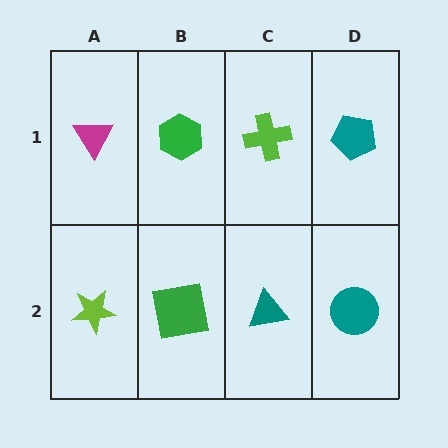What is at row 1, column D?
A teal pentagon.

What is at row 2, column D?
A teal circle.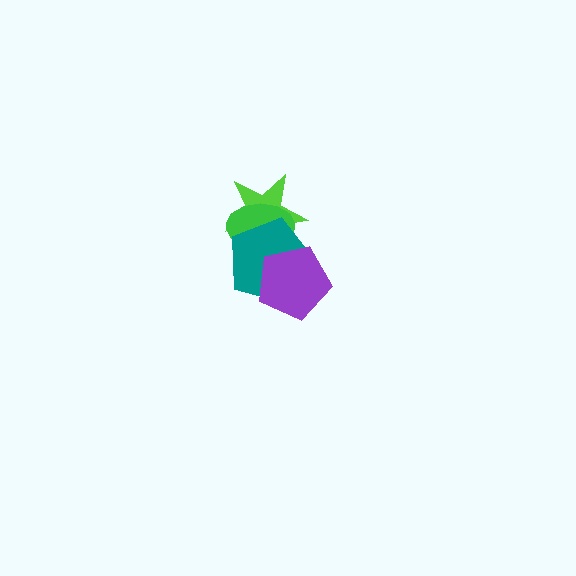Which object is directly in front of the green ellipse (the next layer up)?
The teal pentagon is directly in front of the green ellipse.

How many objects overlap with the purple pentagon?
2 objects overlap with the purple pentagon.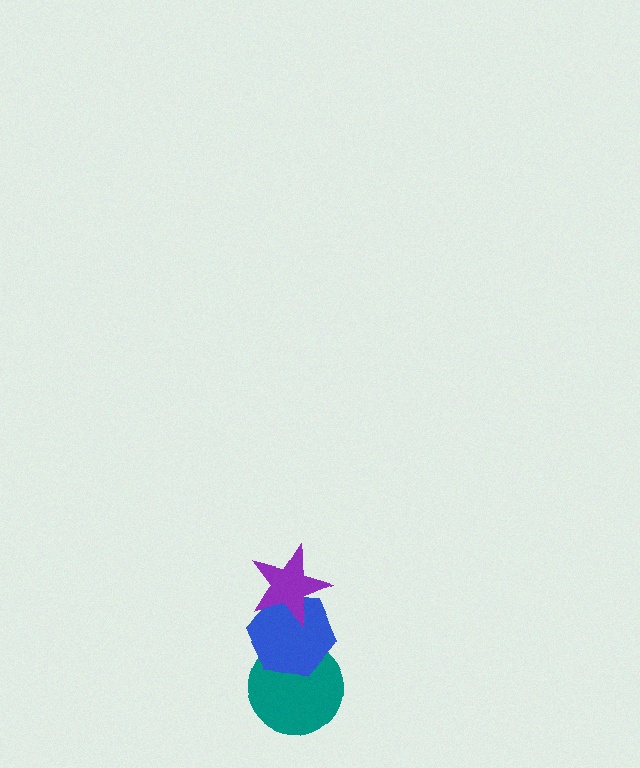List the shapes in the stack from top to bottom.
From top to bottom: the purple star, the blue hexagon, the teal circle.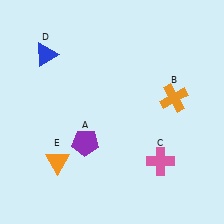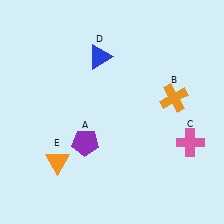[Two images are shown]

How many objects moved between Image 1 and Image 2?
2 objects moved between the two images.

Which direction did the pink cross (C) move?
The pink cross (C) moved right.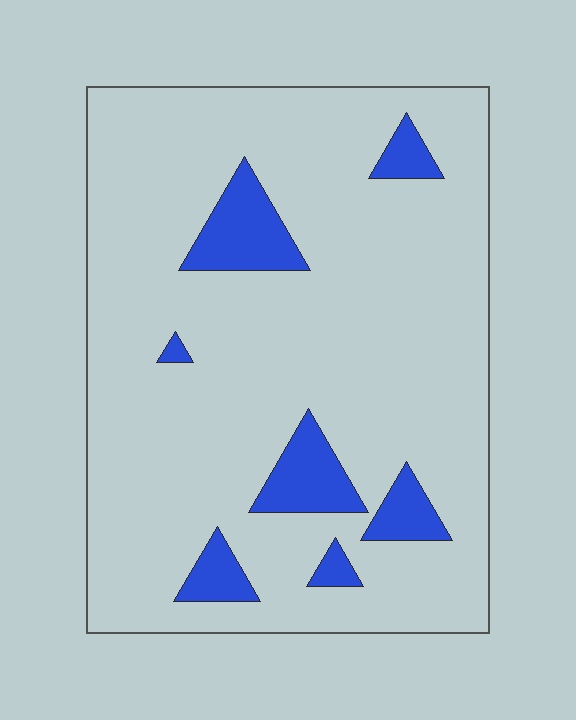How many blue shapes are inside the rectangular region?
7.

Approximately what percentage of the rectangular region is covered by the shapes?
Approximately 10%.